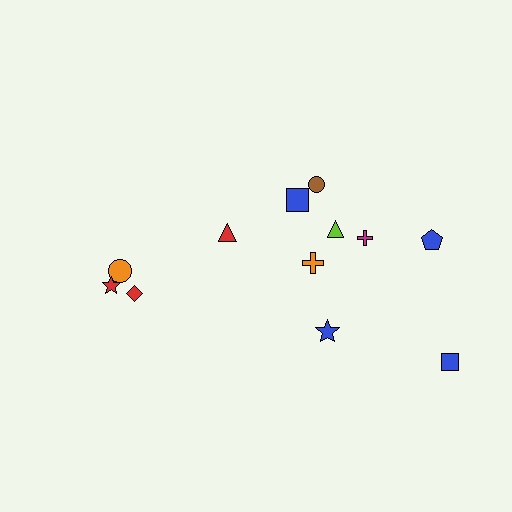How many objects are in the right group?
There are 8 objects.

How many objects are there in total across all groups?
There are 12 objects.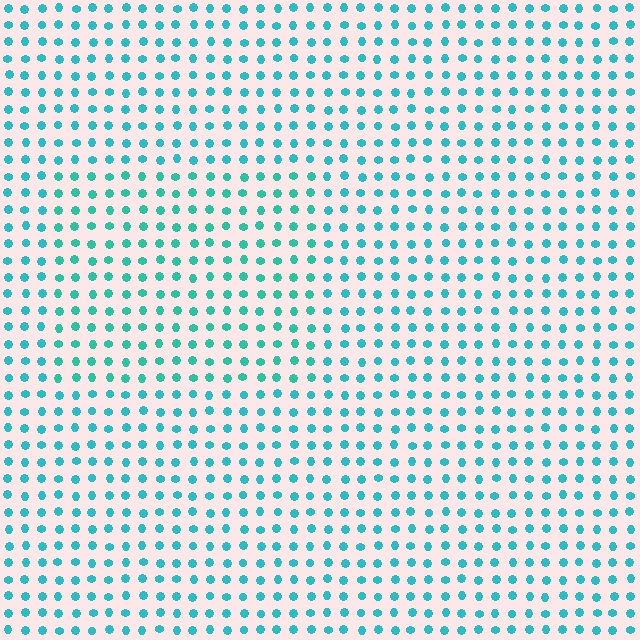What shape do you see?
I see a rectangle.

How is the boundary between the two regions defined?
The boundary is defined purely by a slight shift in hue (about 16 degrees). Spacing, size, and orientation are identical on both sides.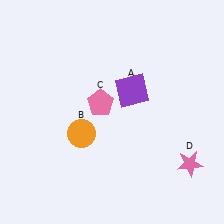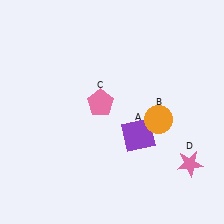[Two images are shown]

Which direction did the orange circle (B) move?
The orange circle (B) moved right.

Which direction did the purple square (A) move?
The purple square (A) moved down.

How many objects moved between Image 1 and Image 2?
2 objects moved between the two images.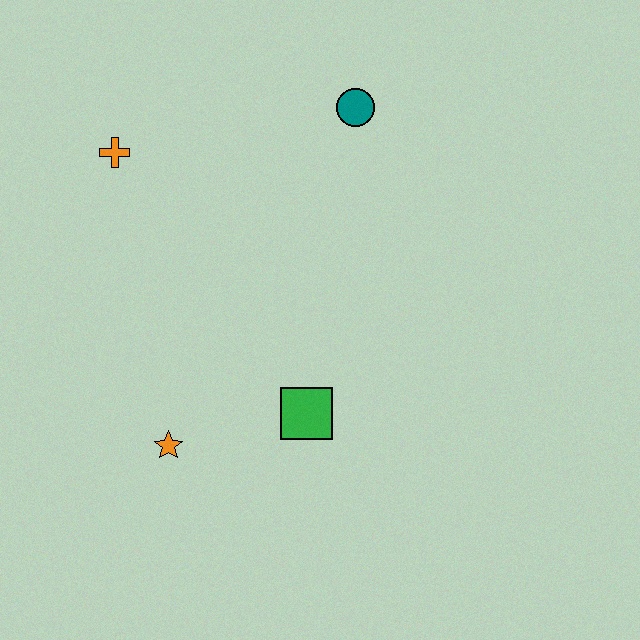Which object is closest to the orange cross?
The teal circle is closest to the orange cross.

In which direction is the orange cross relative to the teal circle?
The orange cross is to the left of the teal circle.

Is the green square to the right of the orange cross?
Yes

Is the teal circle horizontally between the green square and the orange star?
No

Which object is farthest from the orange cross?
The green square is farthest from the orange cross.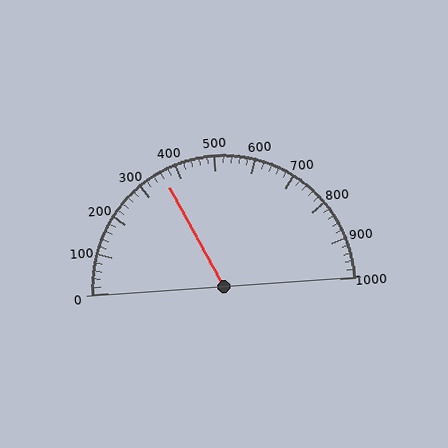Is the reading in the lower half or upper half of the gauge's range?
The reading is in the lower half of the range (0 to 1000).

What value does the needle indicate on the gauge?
The needle indicates approximately 360.